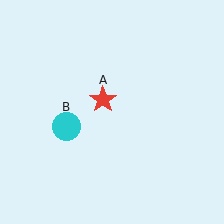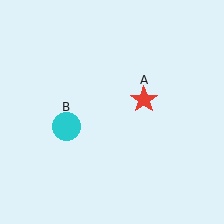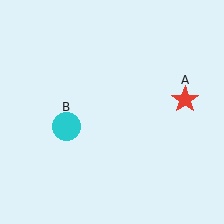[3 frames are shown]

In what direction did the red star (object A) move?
The red star (object A) moved right.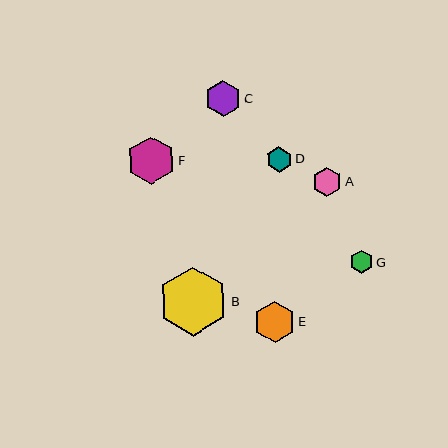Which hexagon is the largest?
Hexagon B is the largest with a size of approximately 69 pixels.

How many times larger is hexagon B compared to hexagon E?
Hexagon B is approximately 1.7 times the size of hexagon E.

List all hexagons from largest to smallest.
From largest to smallest: B, F, E, C, A, D, G.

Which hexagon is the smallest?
Hexagon G is the smallest with a size of approximately 23 pixels.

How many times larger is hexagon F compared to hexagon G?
Hexagon F is approximately 2.0 times the size of hexagon G.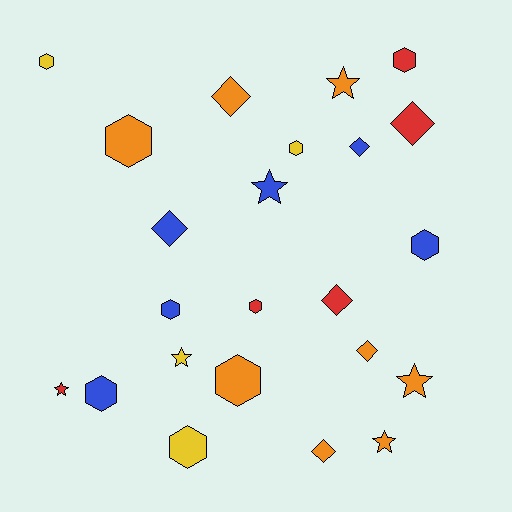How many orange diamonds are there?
There are 3 orange diamonds.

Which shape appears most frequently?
Hexagon, with 10 objects.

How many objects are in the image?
There are 23 objects.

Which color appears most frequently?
Orange, with 8 objects.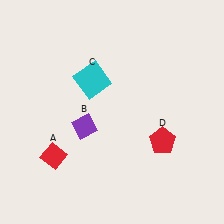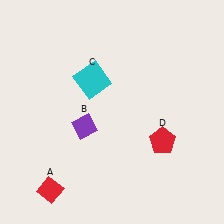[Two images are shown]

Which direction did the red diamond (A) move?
The red diamond (A) moved down.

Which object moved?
The red diamond (A) moved down.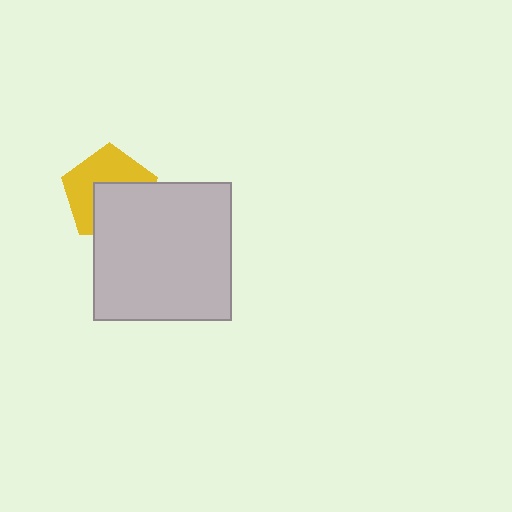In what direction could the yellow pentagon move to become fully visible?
The yellow pentagon could move toward the upper-left. That would shift it out from behind the light gray square entirely.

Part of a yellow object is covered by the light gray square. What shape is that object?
It is a pentagon.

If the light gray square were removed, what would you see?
You would see the complete yellow pentagon.